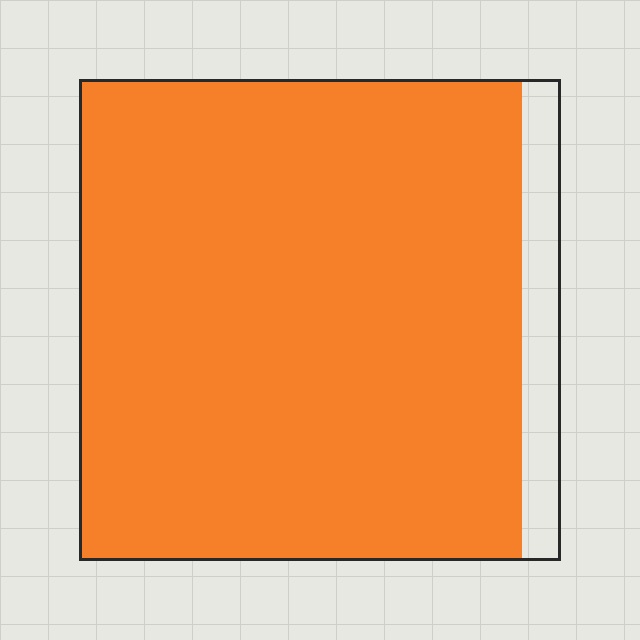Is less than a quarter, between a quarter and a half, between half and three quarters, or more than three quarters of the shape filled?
More than three quarters.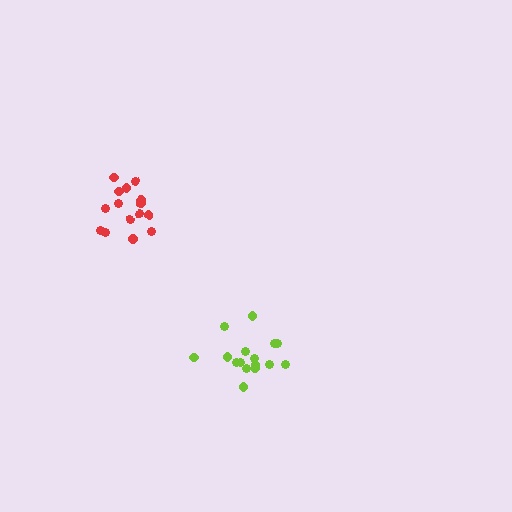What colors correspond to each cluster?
The clusters are colored: lime, red.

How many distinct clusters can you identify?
There are 2 distinct clusters.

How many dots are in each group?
Group 1: 16 dots, Group 2: 15 dots (31 total).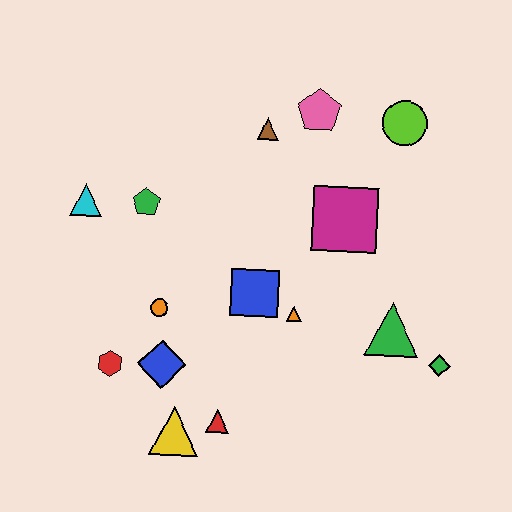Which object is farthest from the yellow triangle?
The lime circle is farthest from the yellow triangle.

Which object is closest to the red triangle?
The yellow triangle is closest to the red triangle.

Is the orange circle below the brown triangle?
Yes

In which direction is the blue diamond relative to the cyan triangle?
The blue diamond is below the cyan triangle.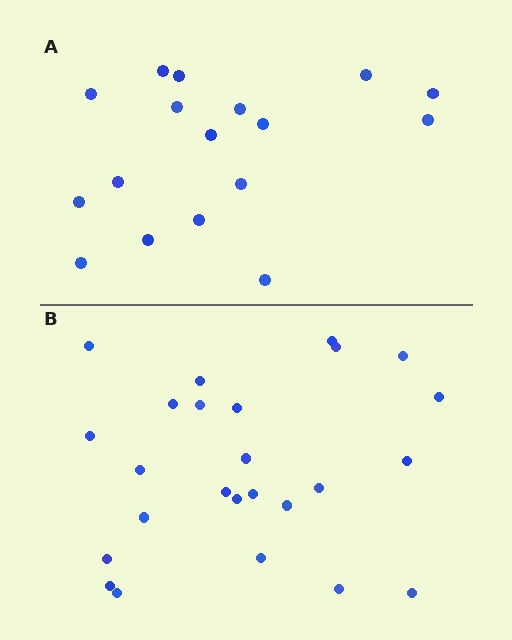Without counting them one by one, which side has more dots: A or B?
Region B (the bottom region) has more dots.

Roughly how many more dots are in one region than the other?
Region B has roughly 8 or so more dots than region A.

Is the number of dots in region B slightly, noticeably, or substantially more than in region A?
Region B has substantially more. The ratio is roughly 1.5 to 1.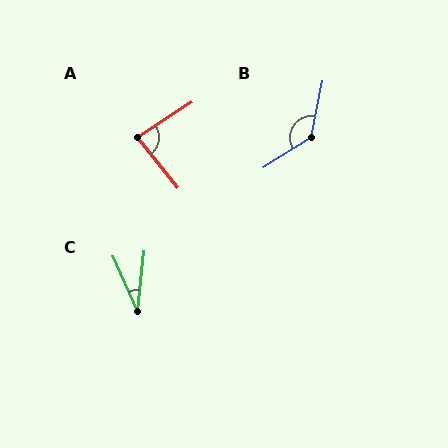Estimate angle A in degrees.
Approximately 84 degrees.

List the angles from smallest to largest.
C (30°), A (84°), B (134°).